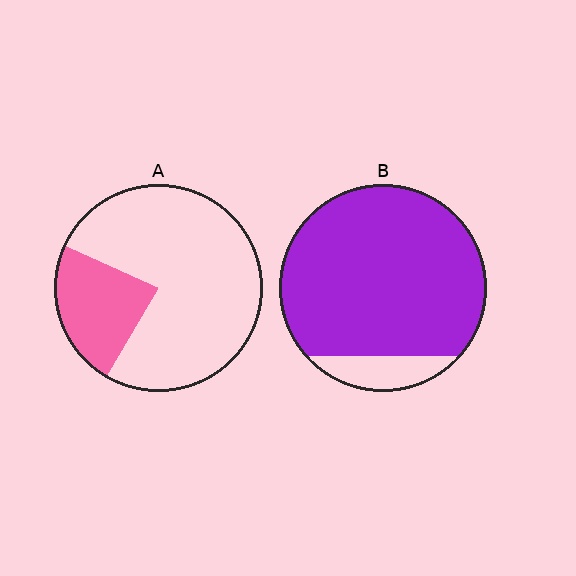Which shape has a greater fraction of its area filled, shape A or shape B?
Shape B.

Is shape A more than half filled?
No.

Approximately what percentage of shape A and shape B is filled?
A is approximately 25% and B is approximately 90%.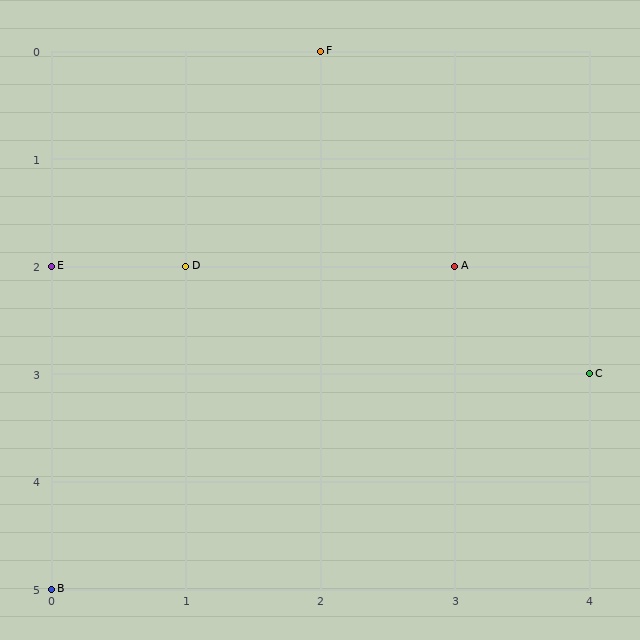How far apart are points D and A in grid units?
Points D and A are 2 columns apart.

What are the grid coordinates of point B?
Point B is at grid coordinates (0, 5).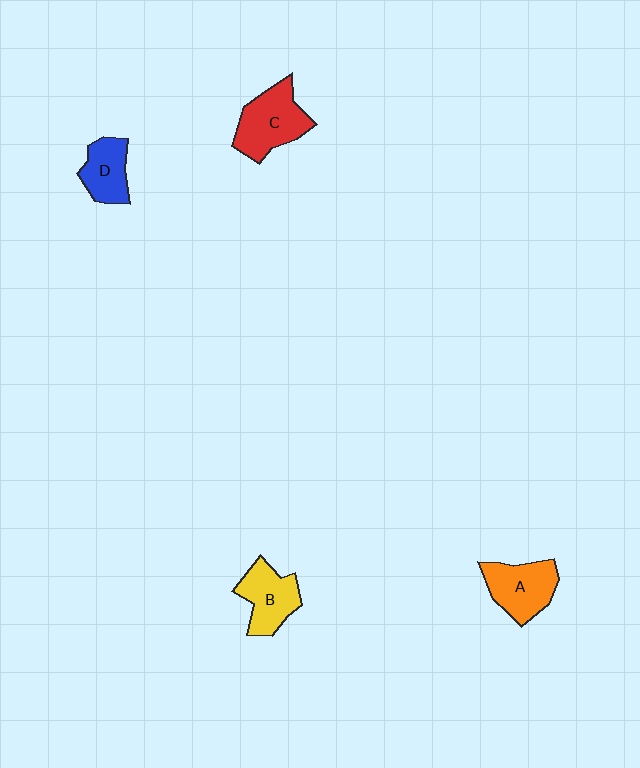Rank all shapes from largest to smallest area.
From largest to smallest: C (red), A (orange), B (yellow), D (blue).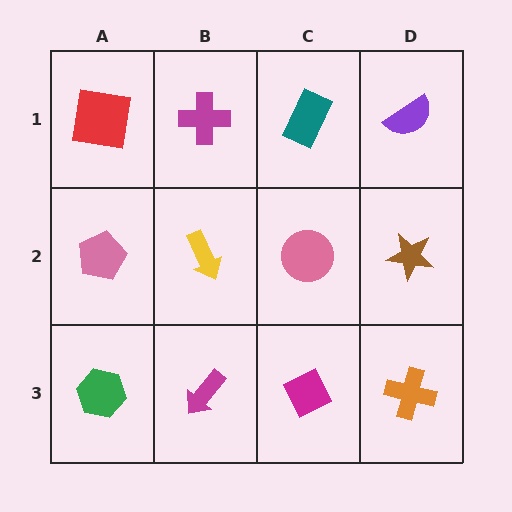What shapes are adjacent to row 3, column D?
A brown star (row 2, column D), a magenta diamond (row 3, column C).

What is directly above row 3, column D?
A brown star.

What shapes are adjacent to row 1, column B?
A yellow arrow (row 2, column B), a red square (row 1, column A), a teal rectangle (row 1, column C).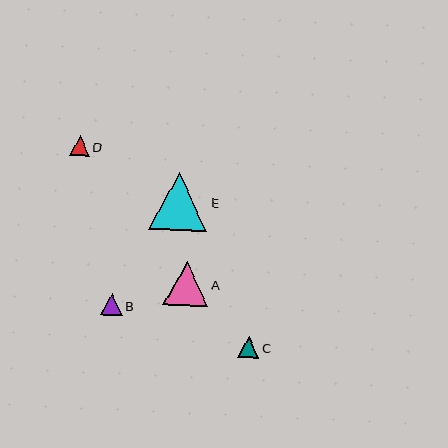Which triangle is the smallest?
Triangle D is the smallest with a size of approximately 20 pixels.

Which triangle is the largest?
Triangle E is the largest with a size of approximately 58 pixels.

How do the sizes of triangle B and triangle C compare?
Triangle B and triangle C are approximately the same size.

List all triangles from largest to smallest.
From largest to smallest: E, A, B, C, D.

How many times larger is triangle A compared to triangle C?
Triangle A is approximately 2.1 times the size of triangle C.